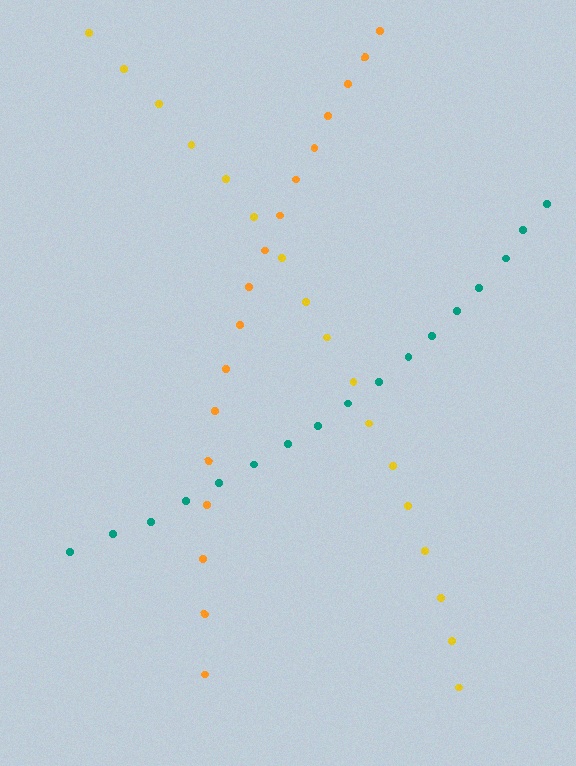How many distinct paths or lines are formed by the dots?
There are 3 distinct paths.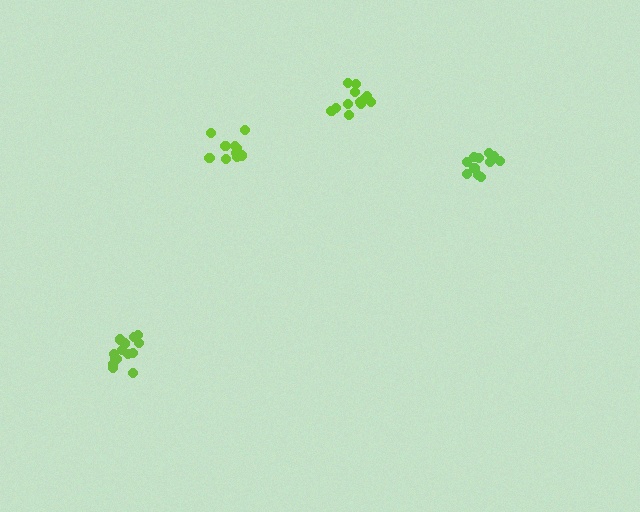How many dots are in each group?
Group 1: 11 dots, Group 2: 12 dots, Group 3: 14 dots, Group 4: 10 dots (47 total).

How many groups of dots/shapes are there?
There are 4 groups.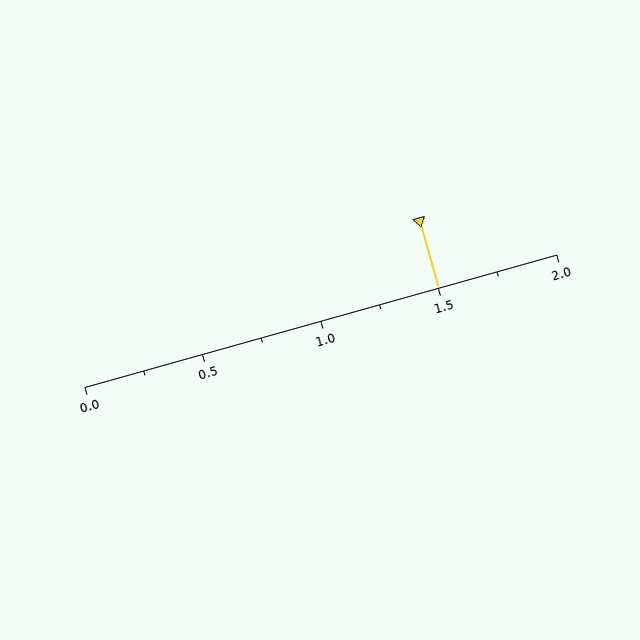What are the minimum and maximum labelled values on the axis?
The axis runs from 0.0 to 2.0.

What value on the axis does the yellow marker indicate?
The marker indicates approximately 1.5.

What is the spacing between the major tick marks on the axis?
The major ticks are spaced 0.5 apart.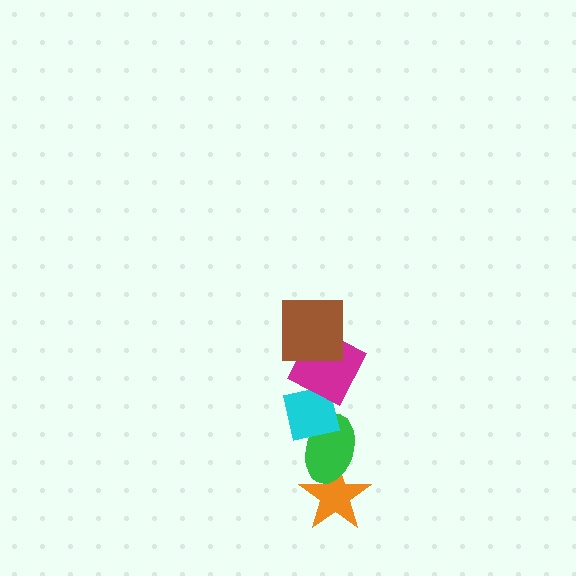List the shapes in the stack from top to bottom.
From top to bottom: the brown square, the magenta square, the cyan square, the green ellipse, the orange star.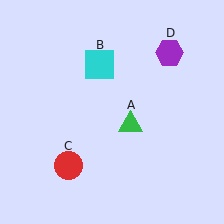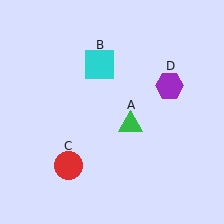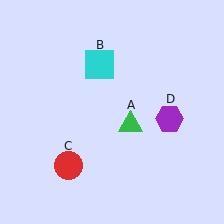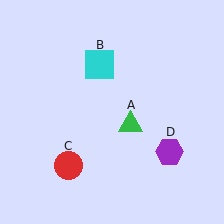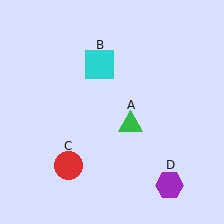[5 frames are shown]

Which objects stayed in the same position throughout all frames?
Green triangle (object A) and cyan square (object B) and red circle (object C) remained stationary.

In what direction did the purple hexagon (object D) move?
The purple hexagon (object D) moved down.